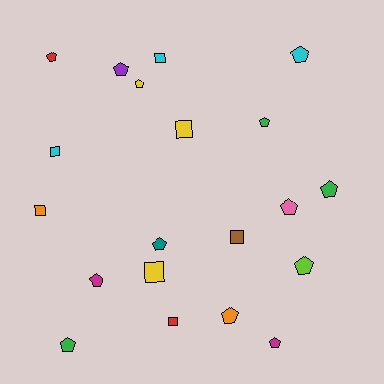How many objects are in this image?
There are 20 objects.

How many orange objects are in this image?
There are 2 orange objects.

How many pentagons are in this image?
There are 13 pentagons.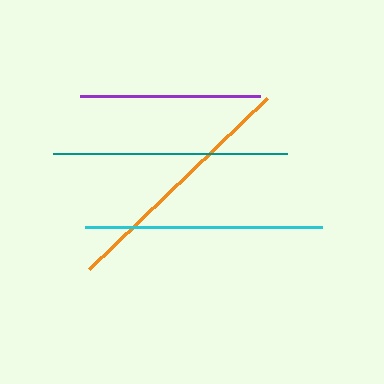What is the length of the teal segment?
The teal segment is approximately 234 pixels long.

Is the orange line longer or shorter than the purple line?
The orange line is longer than the purple line.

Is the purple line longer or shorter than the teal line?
The teal line is longer than the purple line.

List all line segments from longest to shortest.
From longest to shortest: orange, cyan, teal, purple.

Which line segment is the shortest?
The purple line is the shortest at approximately 180 pixels.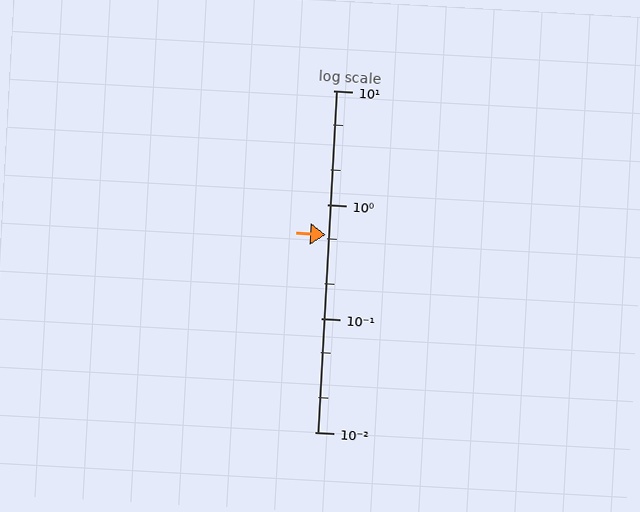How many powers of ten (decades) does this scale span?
The scale spans 3 decades, from 0.01 to 10.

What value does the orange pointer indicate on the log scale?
The pointer indicates approximately 0.54.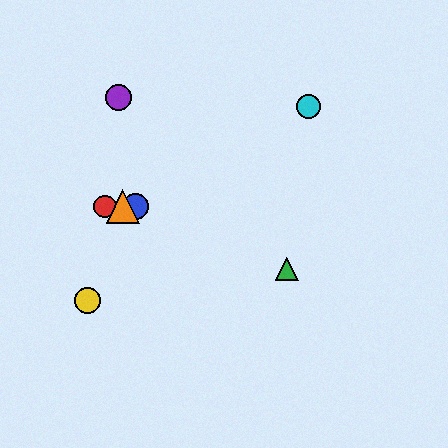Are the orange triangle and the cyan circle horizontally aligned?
No, the orange triangle is at y≈206 and the cyan circle is at y≈106.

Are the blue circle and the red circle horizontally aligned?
Yes, both are at y≈206.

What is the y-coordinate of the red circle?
The red circle is at y≈206.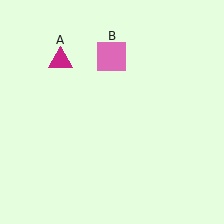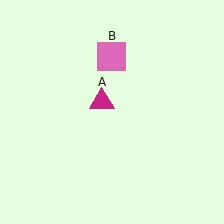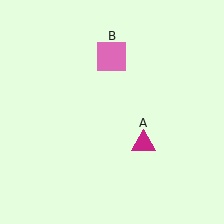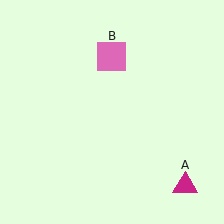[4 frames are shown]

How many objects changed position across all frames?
1 object changed position: magenta triangle (object A).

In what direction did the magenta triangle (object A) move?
The magenta triangle (object A) moved down and to the right.